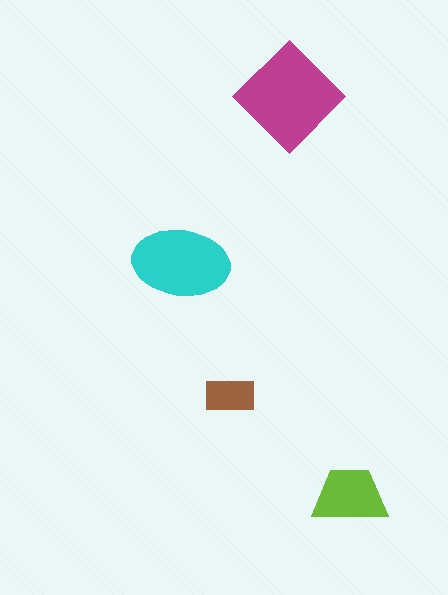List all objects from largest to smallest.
The magenta diamond, the cyan ellipse, the lime trapezoid, the brown rectangle.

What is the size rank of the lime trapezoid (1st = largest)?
3rd.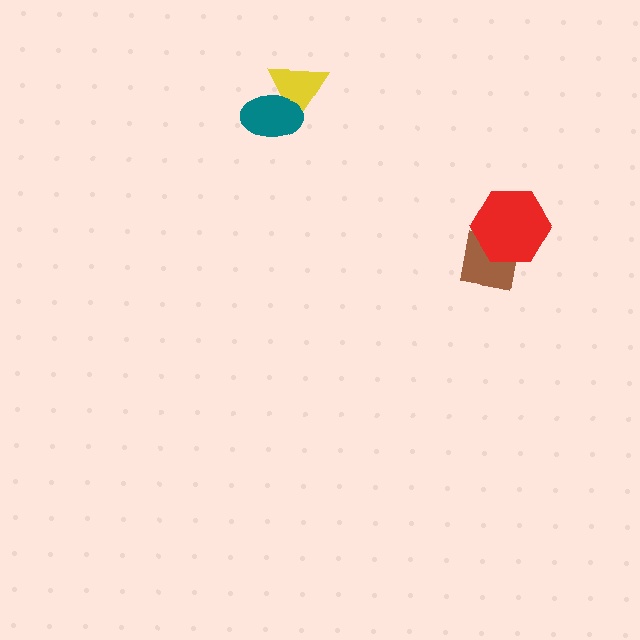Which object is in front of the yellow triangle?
The teal ellipse is in front of the yellow triangle.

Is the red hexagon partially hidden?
No, no other shape covers it.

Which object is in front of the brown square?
The red hexagon is in front of the brown square.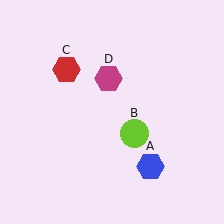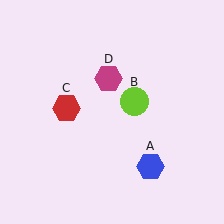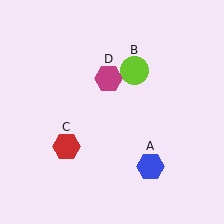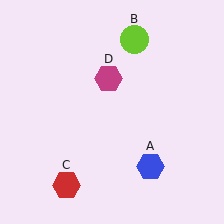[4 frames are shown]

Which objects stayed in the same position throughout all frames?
Blue hexagon (object A) and magenta hexagon (object D) remained stationary.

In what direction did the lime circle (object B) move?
The lime circle (object B) moved up.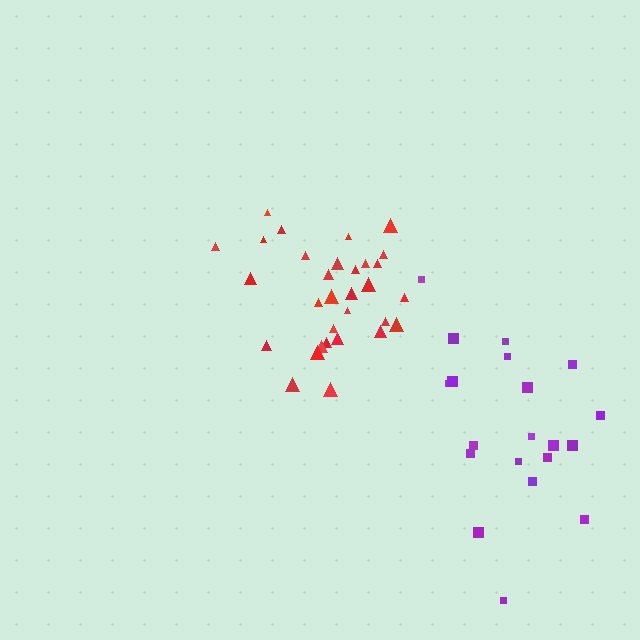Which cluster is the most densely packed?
Red.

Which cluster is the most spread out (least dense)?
Purple.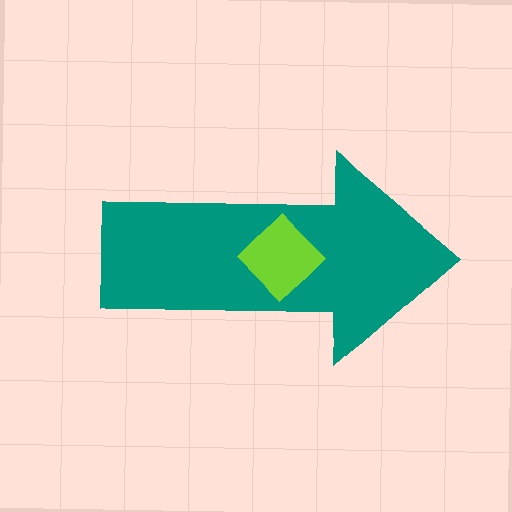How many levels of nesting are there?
2.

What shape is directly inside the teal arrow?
The lime diamond.